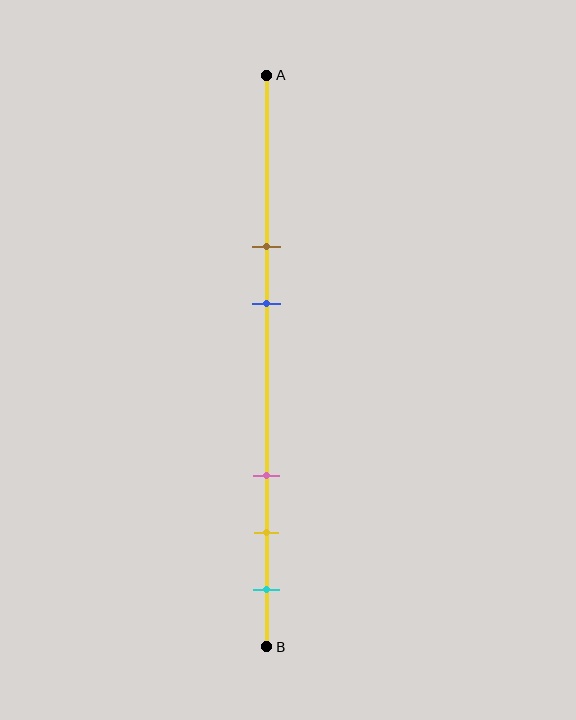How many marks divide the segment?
There are 5 marks dividing the segment.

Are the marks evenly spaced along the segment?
No, the marks are not evenly spaced.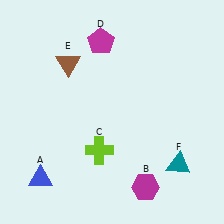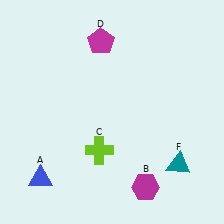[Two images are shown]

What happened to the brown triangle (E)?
The brown triangle (E) was removed in Image 2. It was in the top-left area of Image 1.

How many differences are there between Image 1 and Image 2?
There is 1 difference between the two images.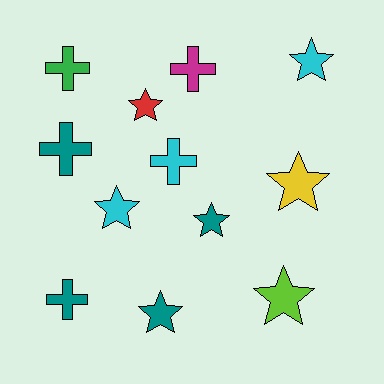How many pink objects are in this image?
There are no pink objects.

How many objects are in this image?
There are 12 objects.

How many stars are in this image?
There are 7 stars.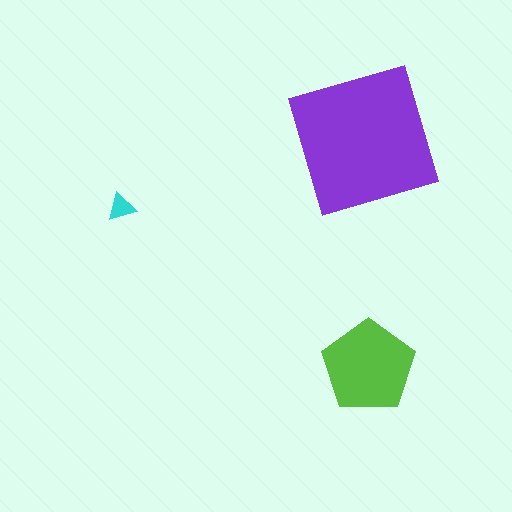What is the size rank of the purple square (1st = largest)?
1st.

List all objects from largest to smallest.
The purple square, the lime pentagon, the cyan triangle.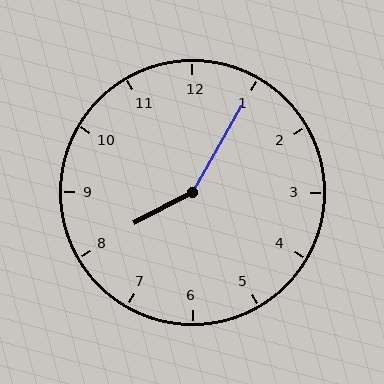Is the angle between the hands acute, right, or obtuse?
It is obtuse.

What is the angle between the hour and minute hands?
Approximately 148 degrees.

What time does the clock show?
8:05.